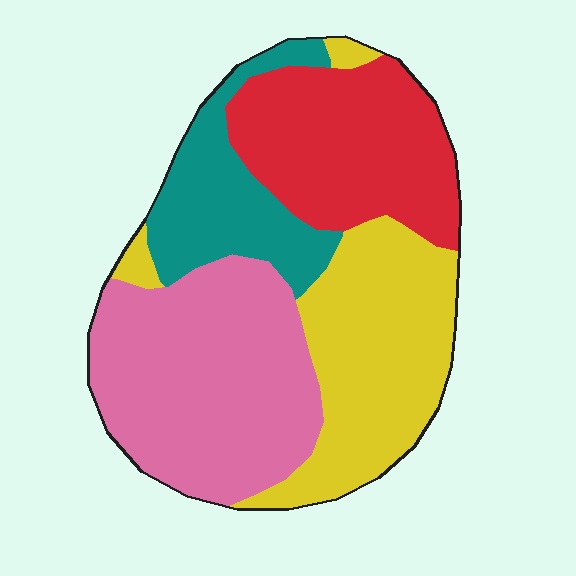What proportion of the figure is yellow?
Yellow takes up about one quarter (1/4) of the figure.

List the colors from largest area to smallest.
From largest to smallest: pink, yellow, red, teal.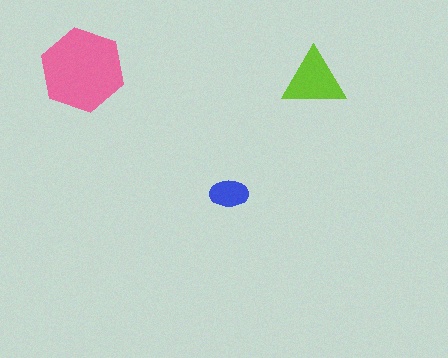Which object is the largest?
The pink hexagon.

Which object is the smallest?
The blue ellipse.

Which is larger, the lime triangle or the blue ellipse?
The lime triangle.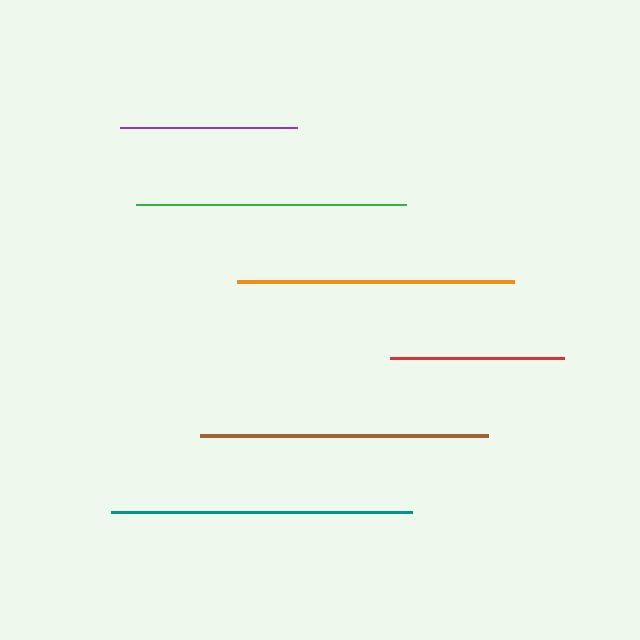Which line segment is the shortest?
The red line is the shortest at approximately 173 pixels.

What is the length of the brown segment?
The brown segment is approximately 288 pixels long.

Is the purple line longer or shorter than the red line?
The purple line is longer than the red line.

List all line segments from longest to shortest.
From longest to shortest: teal, brown, orange, green, purple, red.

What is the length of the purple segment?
The purple segment is approximately 176 pixels long.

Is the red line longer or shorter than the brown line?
The brown line is longer than the red line.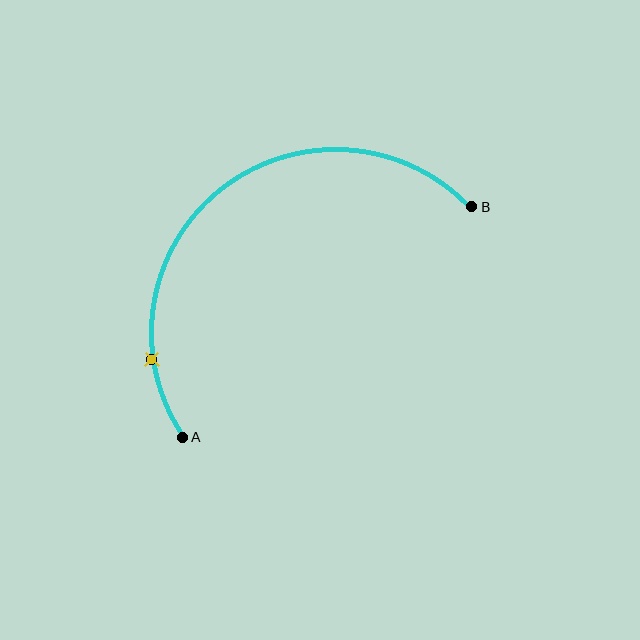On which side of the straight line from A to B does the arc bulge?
The arc bulges above and to the left of the straight line connecting A and B.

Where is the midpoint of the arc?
The arc midpoint is the point on the curve farthest from the straight line joining A and B. It sits above and to the left of that line.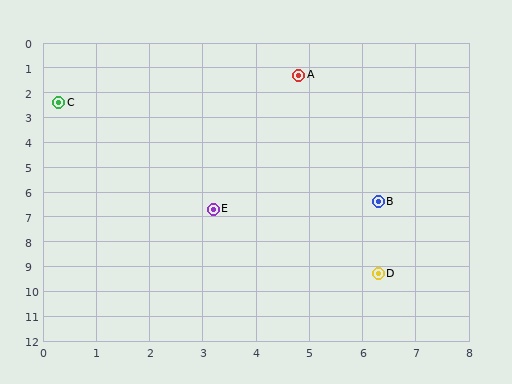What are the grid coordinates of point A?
Point A is at approximately (4.8, 1.3).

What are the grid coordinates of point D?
Point D is at approximately (6.3, 9.3).